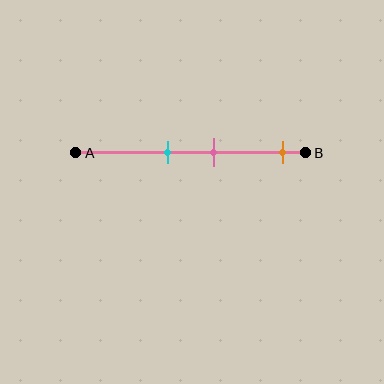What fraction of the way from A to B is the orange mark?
The orange mark is approximately 90% (0.9) of the way from A to B.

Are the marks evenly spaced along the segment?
No, the marks are not evenly spaced.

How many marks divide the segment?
There are 3 marks dividing the segment.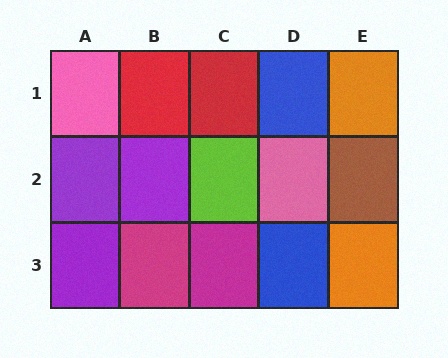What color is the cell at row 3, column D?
Blue.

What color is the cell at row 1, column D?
Blue.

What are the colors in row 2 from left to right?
Purple, purple, lime, pink, brown.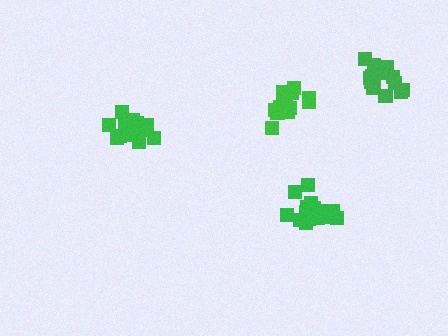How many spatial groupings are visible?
There are 4 spatial groupings.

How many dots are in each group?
Group 1: 17 dots, Group 2: 16 dots, Group 3: 16 dots, Group 4: 13 dots (62 total).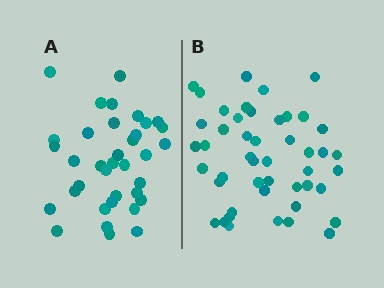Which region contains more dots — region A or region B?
Region B (the right region) has more dots.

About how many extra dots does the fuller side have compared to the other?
Region B has roughly 12 or so more dots than region A.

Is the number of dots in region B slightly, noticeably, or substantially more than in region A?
Region B has noticeably more, but not dramatically so. The ratio is roughly 1.3 to 1.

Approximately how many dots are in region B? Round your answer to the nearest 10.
About 50 dots. (The exact count is 47, which rounds to 50.)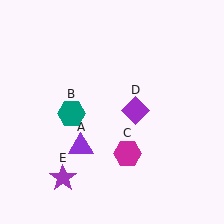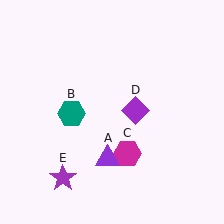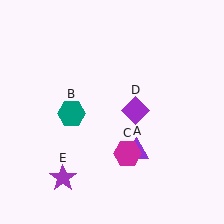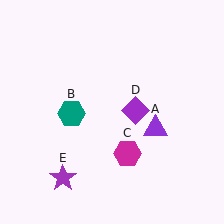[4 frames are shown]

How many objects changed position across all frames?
1 object changed position: purple triangle (object A).